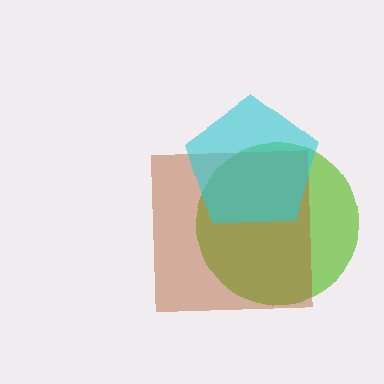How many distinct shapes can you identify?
There are 3 distinct shapes: a lime circle, a brown square, a cyan pentagon.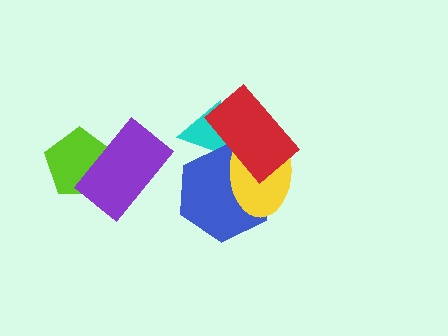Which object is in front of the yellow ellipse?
The red rectangle is in front of the yellow ellipse.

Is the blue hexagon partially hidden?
Yes, it is partially covered by another shape.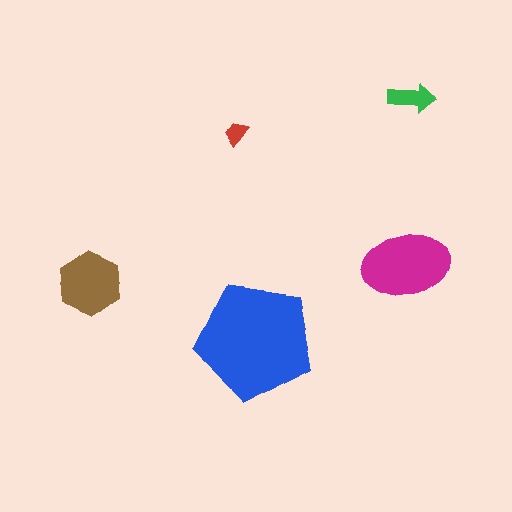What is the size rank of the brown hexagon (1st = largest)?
3rd.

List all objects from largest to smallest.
The blue pentagon, the magenta ellipse, the brown hexagon, the green arrow, the red trapezoid.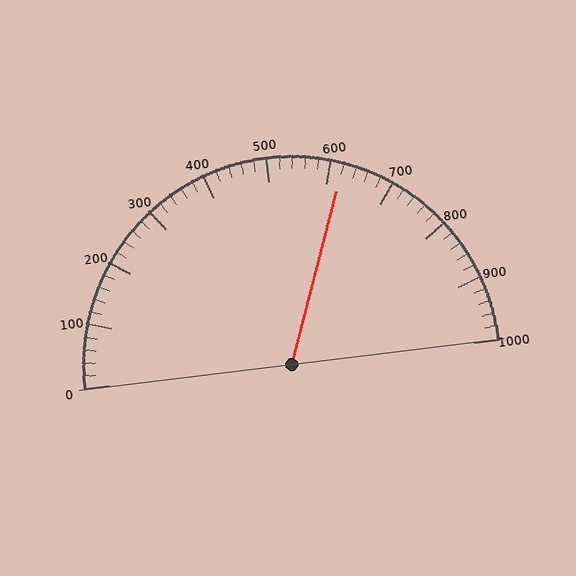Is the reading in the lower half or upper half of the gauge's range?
The reading is in the upper half of the range (0 to 1000).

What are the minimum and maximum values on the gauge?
The gauge ranges from 0 to 1000.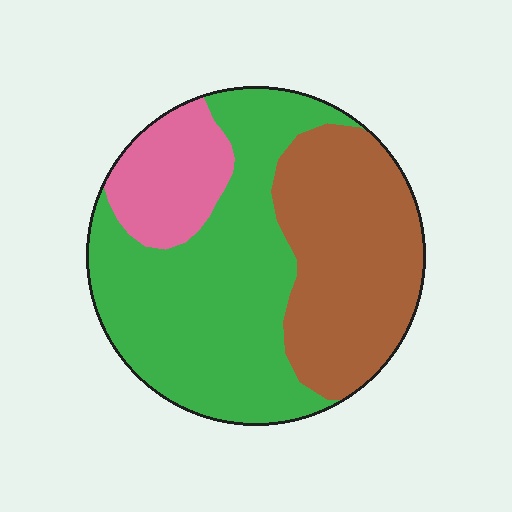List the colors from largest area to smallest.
From largest to smallest: green, brown, pink.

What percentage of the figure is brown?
Brown covers 35% of the figure.